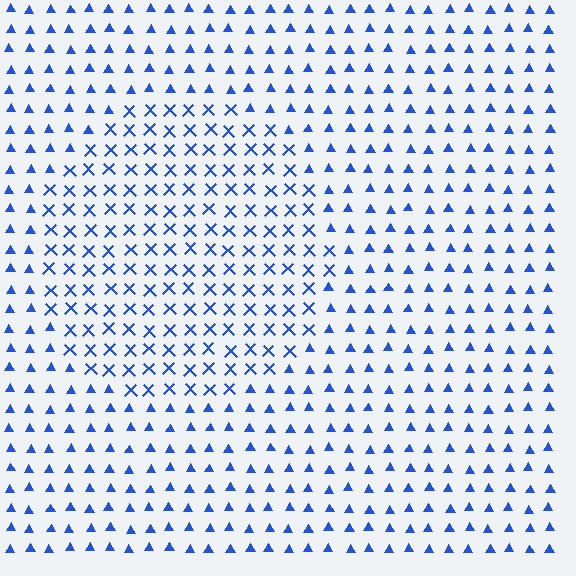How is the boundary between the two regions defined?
The boundary is defined by a change in element shape: X marks inside vs. triangles outside. All elements share the same color and spacing.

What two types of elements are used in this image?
The image uses X marks inside the circle region and triangles outside it.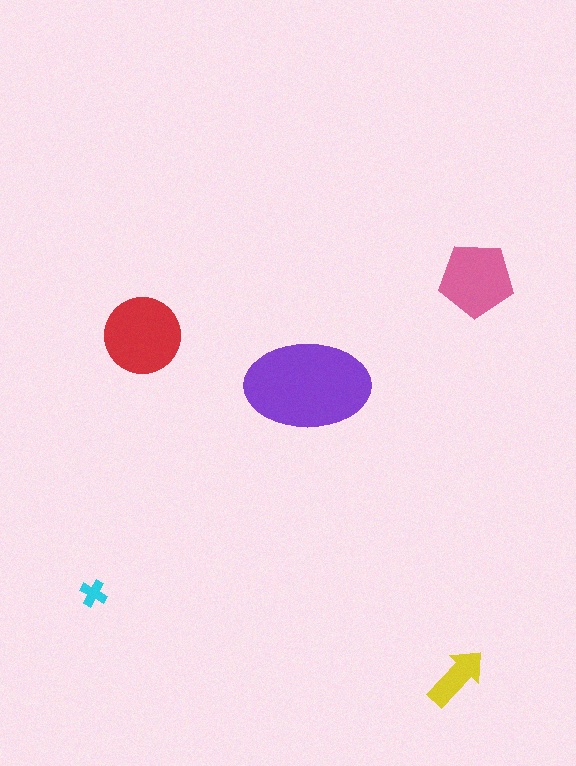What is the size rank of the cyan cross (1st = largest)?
5th.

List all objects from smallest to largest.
The cyan cross, the yellow arrow, the pink pentagon, the red circle, the purple ellipse.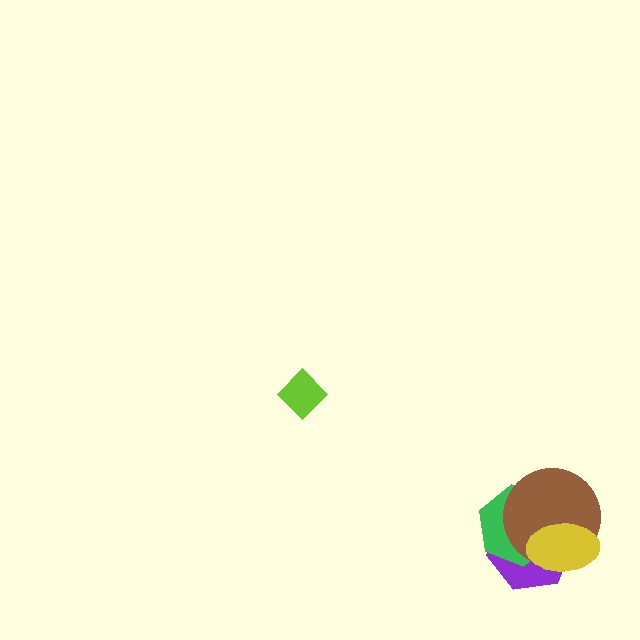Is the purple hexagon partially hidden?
Yes, it is partially covered by another shape.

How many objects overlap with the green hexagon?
3 objects overlap with the green hexagon.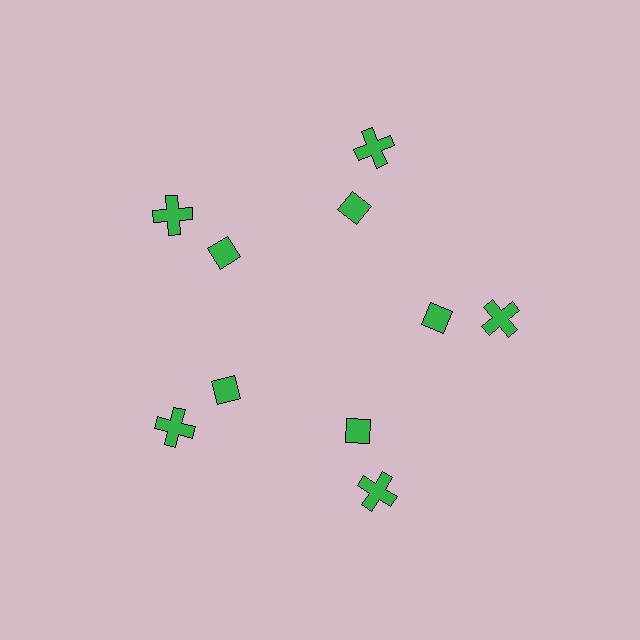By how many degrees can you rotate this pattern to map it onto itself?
The pattern maps onto itself every 72 degrees of rotation.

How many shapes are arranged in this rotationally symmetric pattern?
There are 10 shapes, arranged in 5 groups of 2.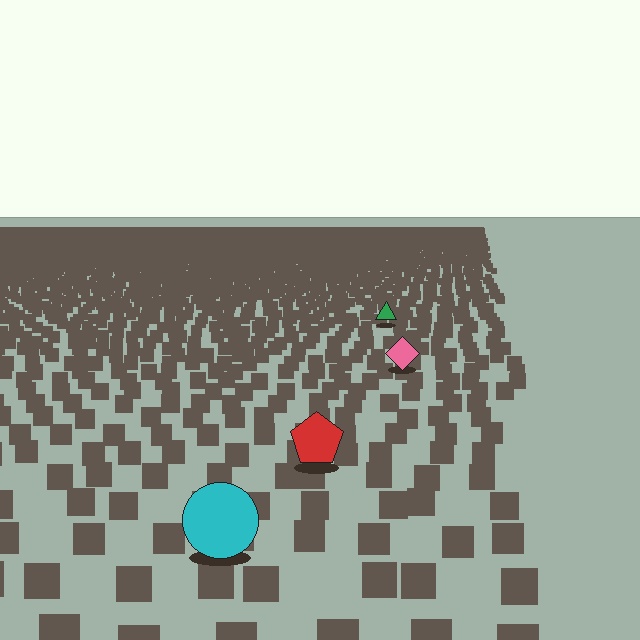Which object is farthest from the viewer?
The green triangle is farthest from the viewer. It appears smaller and the ground texture around it is denser.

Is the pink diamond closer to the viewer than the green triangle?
Yes. The pink diamond is closer — you can tell from the texture gradient: the ground texture is coarser near it.